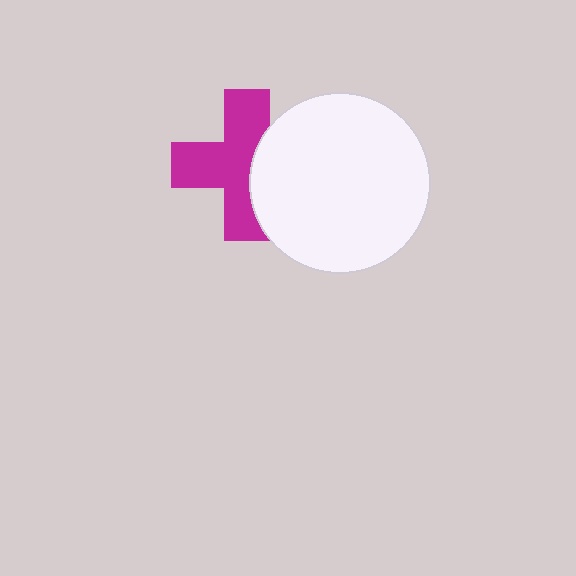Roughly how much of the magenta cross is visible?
Most of it is visible (roughly 66%).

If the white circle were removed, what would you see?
You would see the complete magenta cross.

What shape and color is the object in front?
The object in front is a white circle.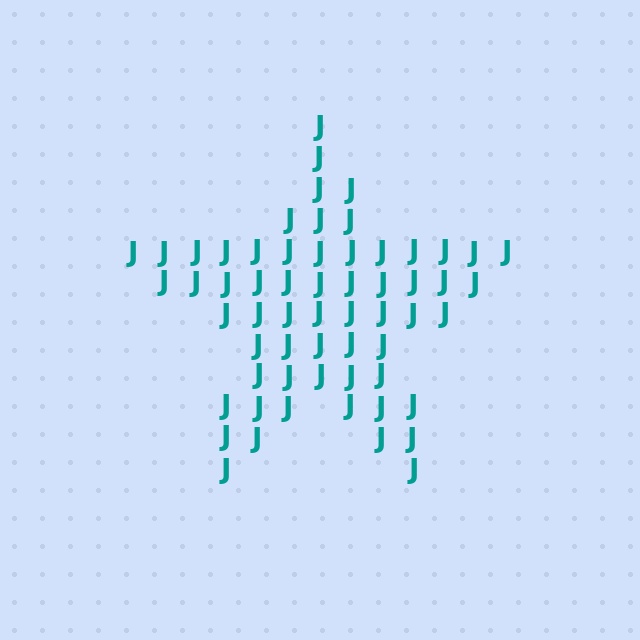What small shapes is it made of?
It is made of small letter J's.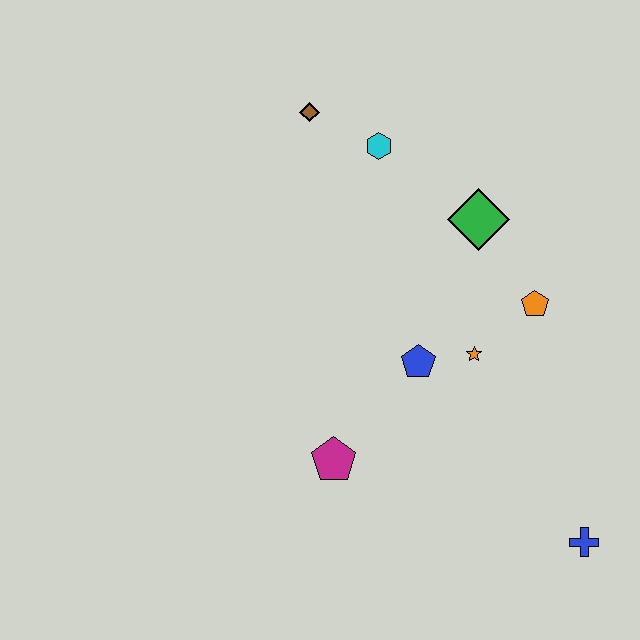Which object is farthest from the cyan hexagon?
The blue cross is farthest from the cyan hexagon.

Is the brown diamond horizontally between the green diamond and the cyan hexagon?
No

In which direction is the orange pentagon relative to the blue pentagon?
The orange pentagon is to the right of the blue pentagon.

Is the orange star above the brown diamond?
No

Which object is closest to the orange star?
The blue pentagon is closest to the orange star.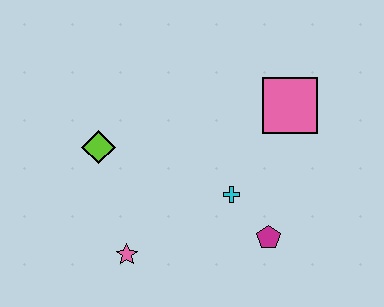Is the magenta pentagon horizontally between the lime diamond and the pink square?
Yes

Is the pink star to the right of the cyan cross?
No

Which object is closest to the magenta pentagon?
The cyan cross is closest to the magenta pentagon.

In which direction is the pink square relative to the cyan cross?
The pink square is above the cyan cross.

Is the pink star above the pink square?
No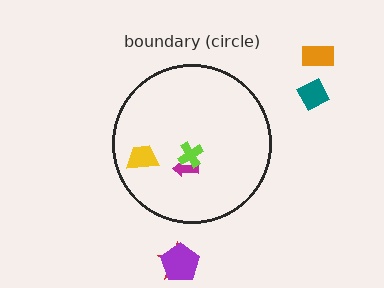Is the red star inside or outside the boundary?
Outside.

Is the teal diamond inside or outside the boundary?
Outside.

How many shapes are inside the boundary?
3 inside, 4 outside.